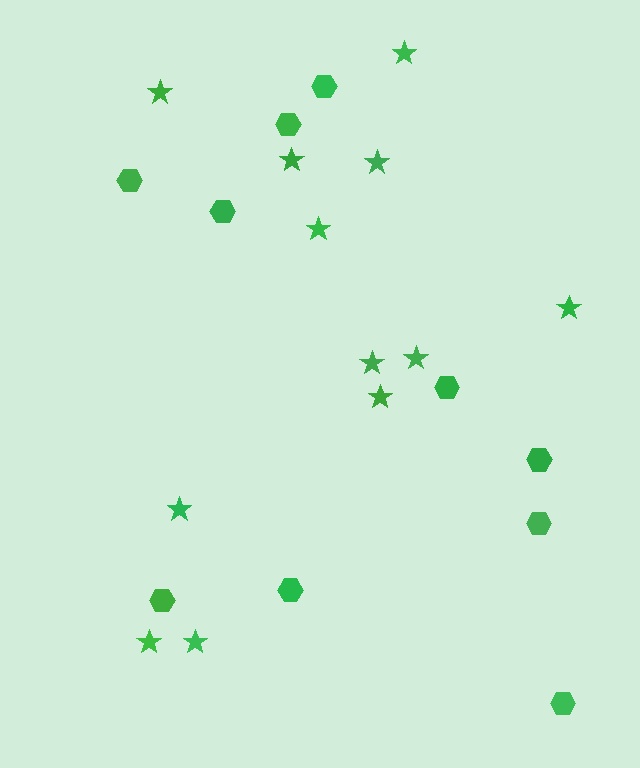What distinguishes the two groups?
There are 2 groups: one group of hexagons (10) and one group of stars (12).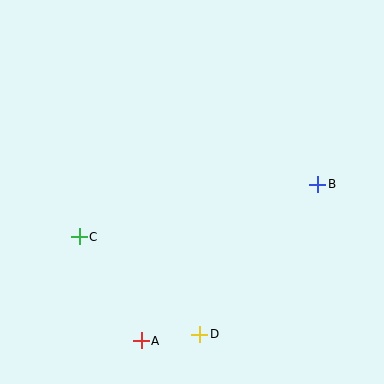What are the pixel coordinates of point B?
Point B is at (318, 184).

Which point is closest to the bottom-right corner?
Point D is closest to the bottom-right corner.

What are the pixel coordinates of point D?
Point D is at (200, 334).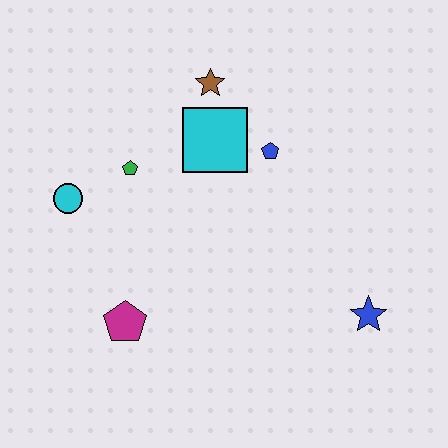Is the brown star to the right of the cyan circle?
Yes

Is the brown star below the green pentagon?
No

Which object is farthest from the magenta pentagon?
The brown star is farthest from the magenta pentagon.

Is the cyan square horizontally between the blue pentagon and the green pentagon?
Yes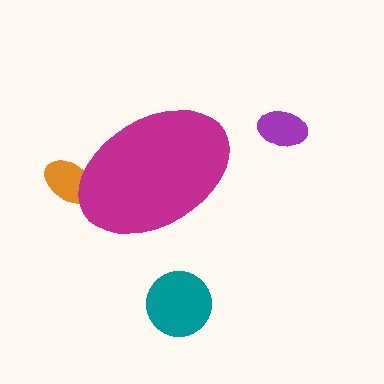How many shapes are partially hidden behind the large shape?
1 shape is partially hidden.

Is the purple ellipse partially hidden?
No, the purple ellipse is fully visible.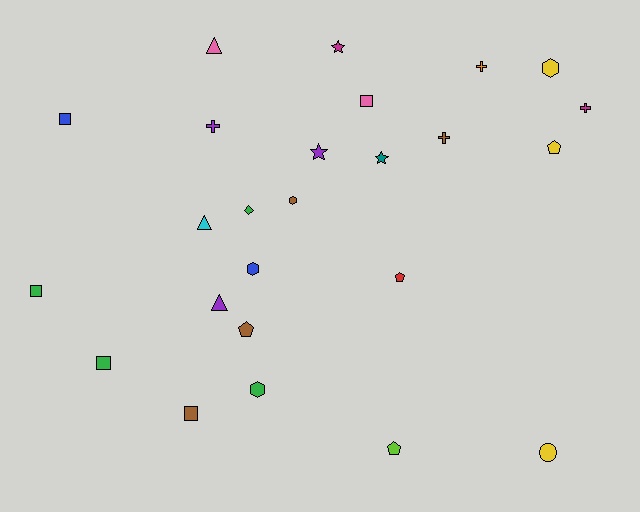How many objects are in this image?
There are 25 objects.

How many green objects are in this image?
There are 4 green objects.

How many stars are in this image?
There are 3 stars.